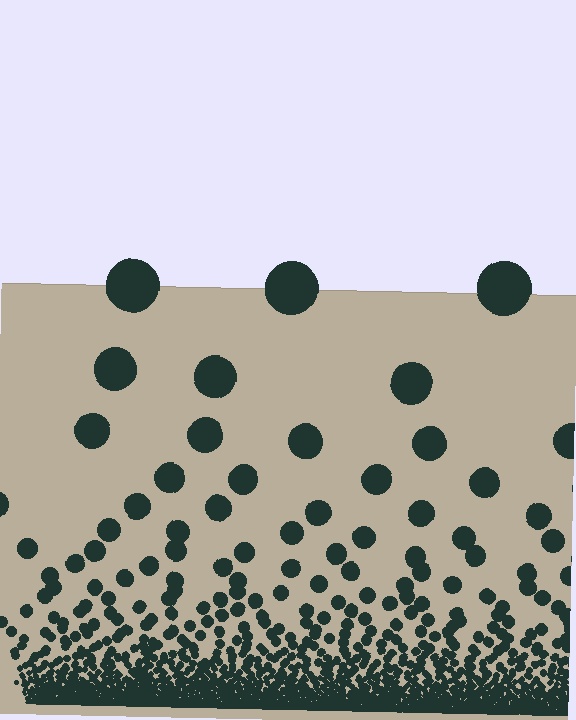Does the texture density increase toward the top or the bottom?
Density increases toward the bottom.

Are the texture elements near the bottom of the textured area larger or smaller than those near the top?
Smaller. The gradient is inverted — elements near the bottom are smaller and denser.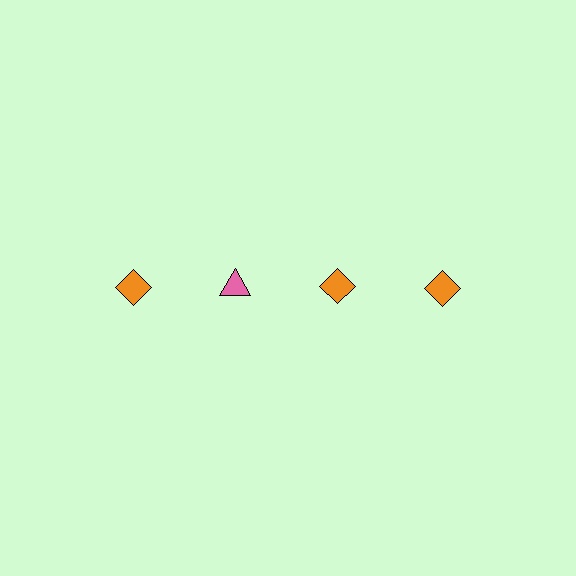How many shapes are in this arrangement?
There are 4 shapes arranged in a grid pattern.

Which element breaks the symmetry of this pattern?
The pink triangle in the top row, second from left column breaks the symmetry. All other shapes are orange diamonds.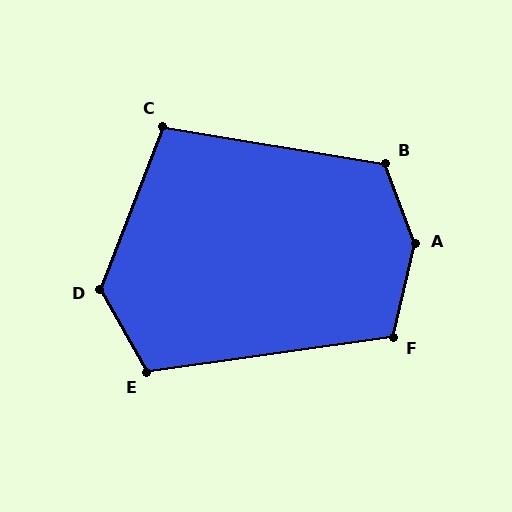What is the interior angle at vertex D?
Approximately 130 degrees (obtuse).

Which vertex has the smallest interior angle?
C, at approximately 102 degrees.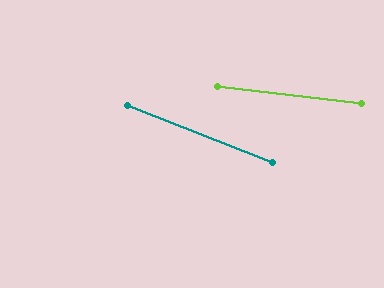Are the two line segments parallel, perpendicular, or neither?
Neither parallel nor perpendicular — they differ by about 15°.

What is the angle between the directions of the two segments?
Approximately 15 degrees.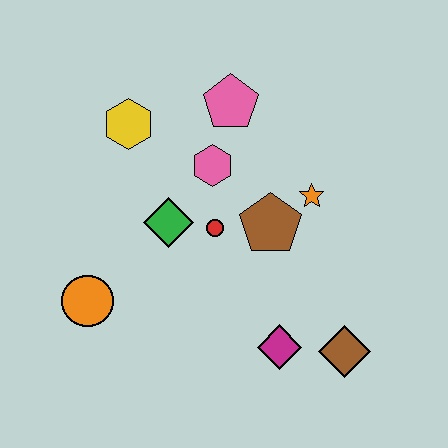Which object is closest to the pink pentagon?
The pink hexagon is closest to the pink pentagon.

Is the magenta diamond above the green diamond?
No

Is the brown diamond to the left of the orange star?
No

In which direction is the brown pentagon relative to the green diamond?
The brown pentagon is to the right of the green diamond.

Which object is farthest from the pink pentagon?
The brown diamond is farthest from the pink pentagon.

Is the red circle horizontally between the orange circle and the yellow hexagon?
No